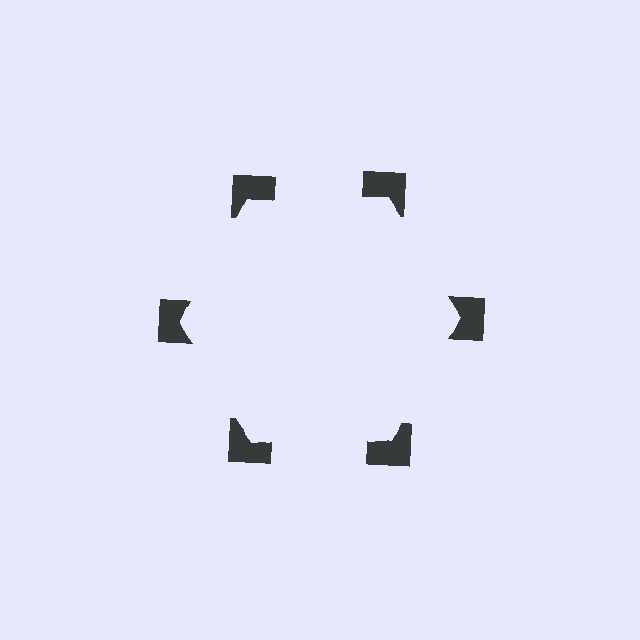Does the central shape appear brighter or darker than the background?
It typically appears slightly brighter than the background, even though no actual brightness change is drawn.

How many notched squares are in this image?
There are 6 — one at each vertex of the illusory hexagon.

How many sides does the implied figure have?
6 sides.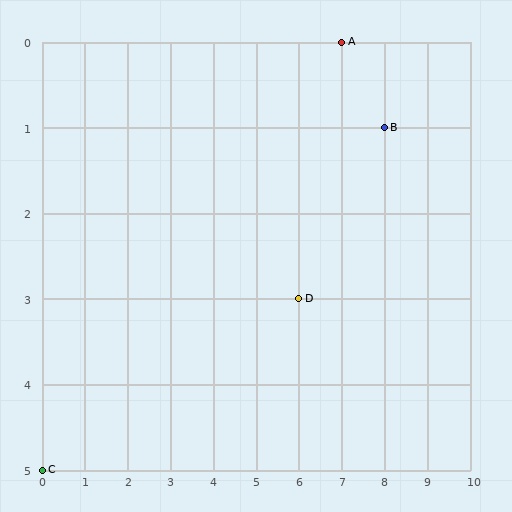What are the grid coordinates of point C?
Point C is at grid coordinates (0, 5).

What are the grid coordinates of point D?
Point D is at grid coordinates (6, 3).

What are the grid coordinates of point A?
Point A is at grid coordinates (7, 0).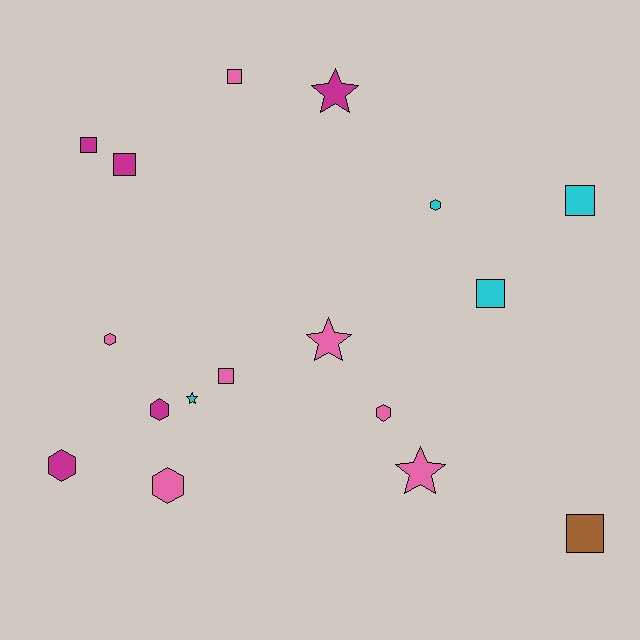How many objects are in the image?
There are 17 objects.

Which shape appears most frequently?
Square, with 7 objects.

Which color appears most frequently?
Pink, with 7 objects.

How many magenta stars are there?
There is 1 magenta star.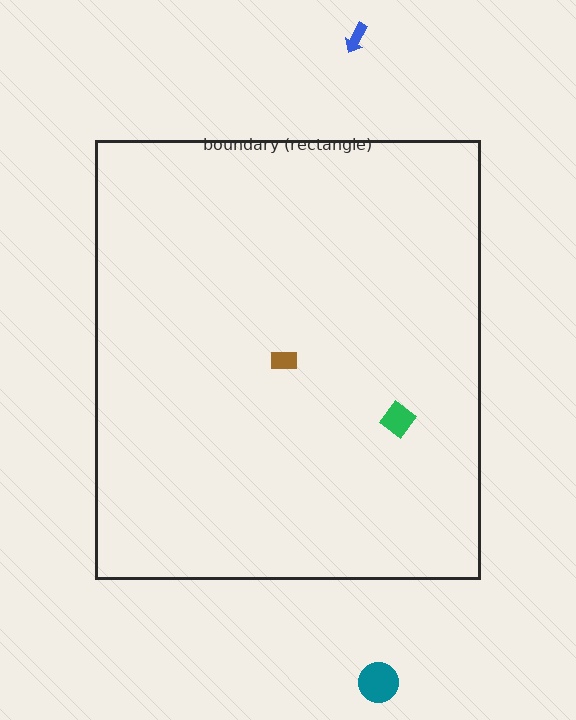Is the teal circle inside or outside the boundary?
Outside.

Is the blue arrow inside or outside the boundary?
Outside.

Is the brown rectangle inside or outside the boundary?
Inside.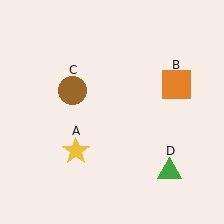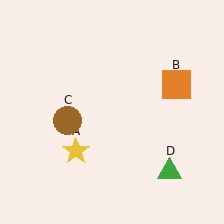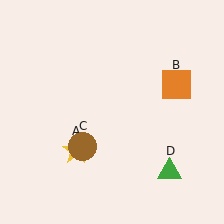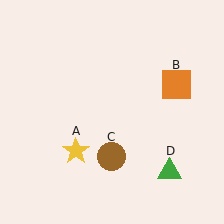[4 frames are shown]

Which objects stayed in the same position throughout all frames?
Yellow star (object A) and orange square (object B) and green triangle (object D) remained stationary.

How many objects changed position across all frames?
1 object changed position: brown circle (object C).